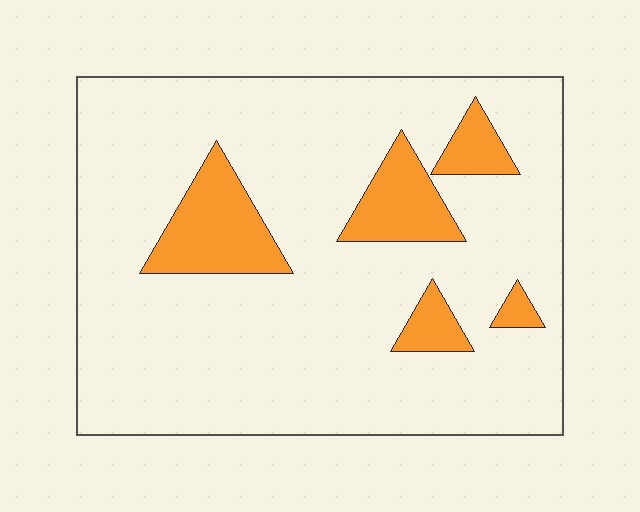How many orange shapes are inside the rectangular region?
5.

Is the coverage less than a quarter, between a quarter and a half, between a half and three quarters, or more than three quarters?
Less than a quarter.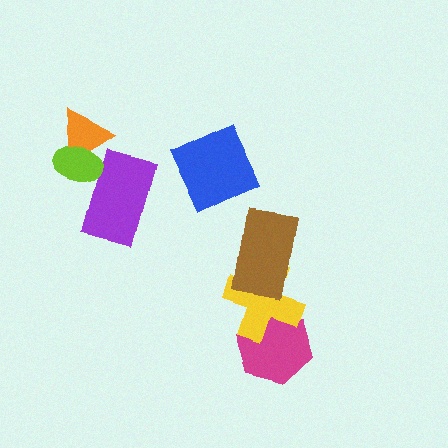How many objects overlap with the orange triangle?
1 object overlaps with the orange triangle.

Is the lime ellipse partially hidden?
No, no other shape covers it.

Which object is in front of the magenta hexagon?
The yellow cross is in front of the magenta hexagon.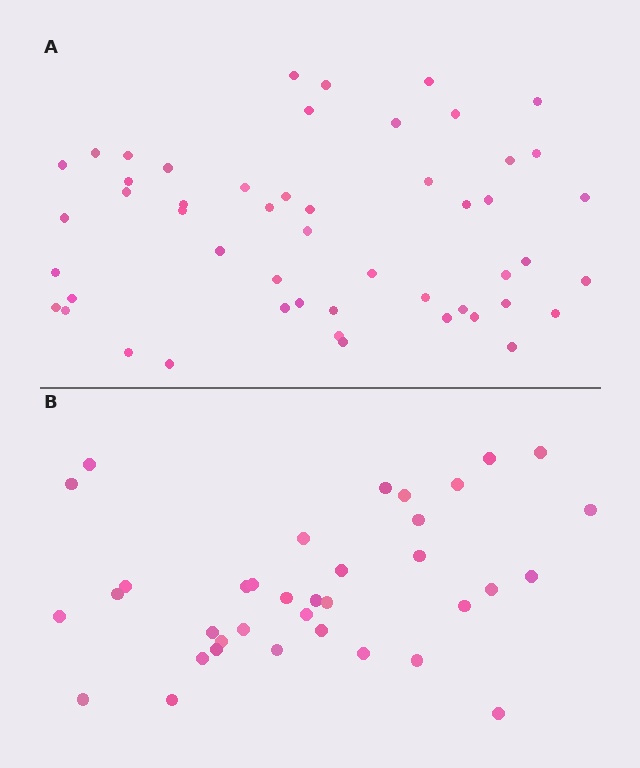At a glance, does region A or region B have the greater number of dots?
Region A (the top region) has more dots.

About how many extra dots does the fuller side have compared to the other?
Region A has approximately 15 more dots than region B.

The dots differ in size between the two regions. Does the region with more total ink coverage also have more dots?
No. Region B has more total ink coverage because its dots are larger, but region A actually contains more individual dots. Total area can be misleading — the number of items is what matters here.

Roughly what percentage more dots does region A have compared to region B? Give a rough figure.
About 40% more.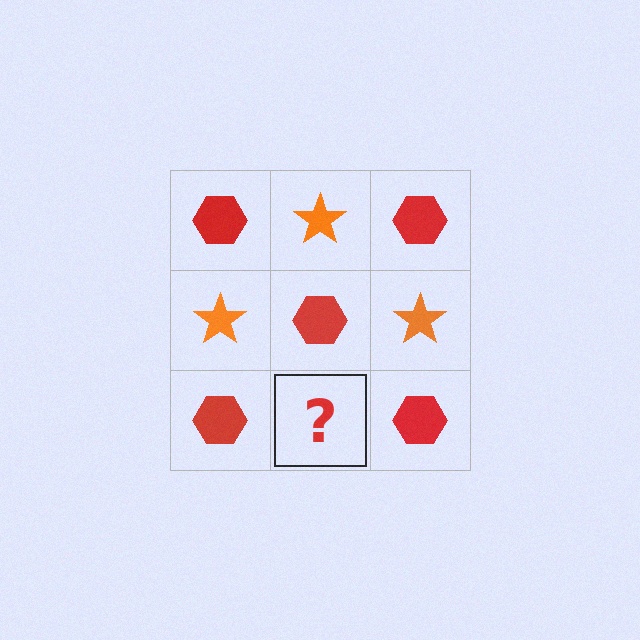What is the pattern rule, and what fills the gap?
The rule is that it alternates red hexagon and orange star in a checkerboard pattern. The gap should be filled with an orange star.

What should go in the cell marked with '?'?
The missing cell should contain an orange star.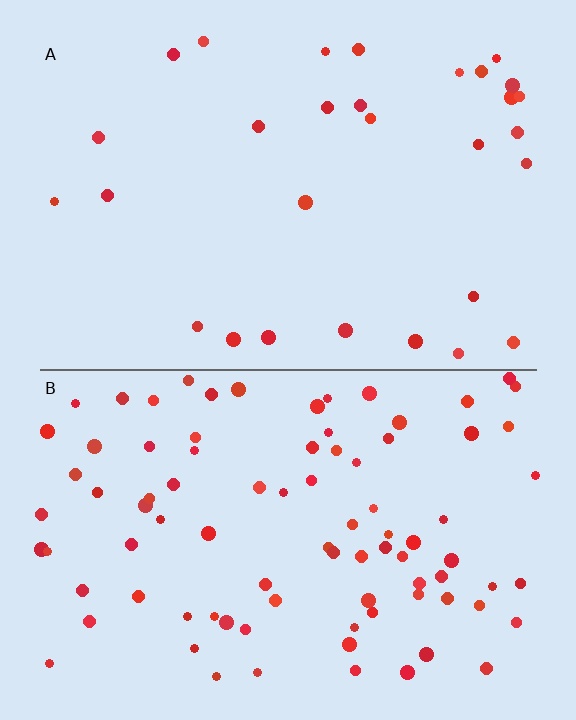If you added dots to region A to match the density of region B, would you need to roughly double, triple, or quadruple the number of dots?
Approximately triple.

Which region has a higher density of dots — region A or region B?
B (the bottom).